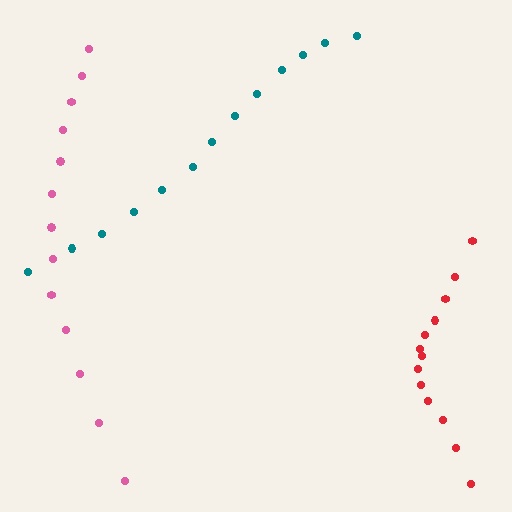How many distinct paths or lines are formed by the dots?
There are 3 distinct paths.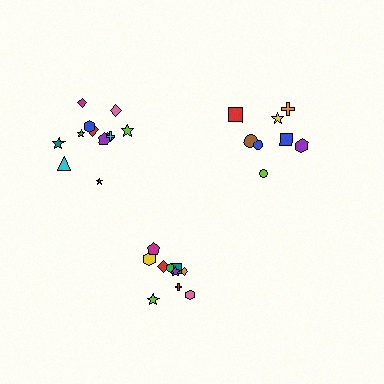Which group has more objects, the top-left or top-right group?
The top-left group.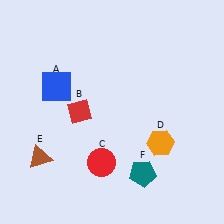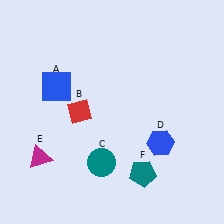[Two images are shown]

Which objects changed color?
C changed from red to teal. D changed from orange to blue. E changed from brown to magenta.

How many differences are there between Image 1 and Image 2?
There are 3 differences between the two images.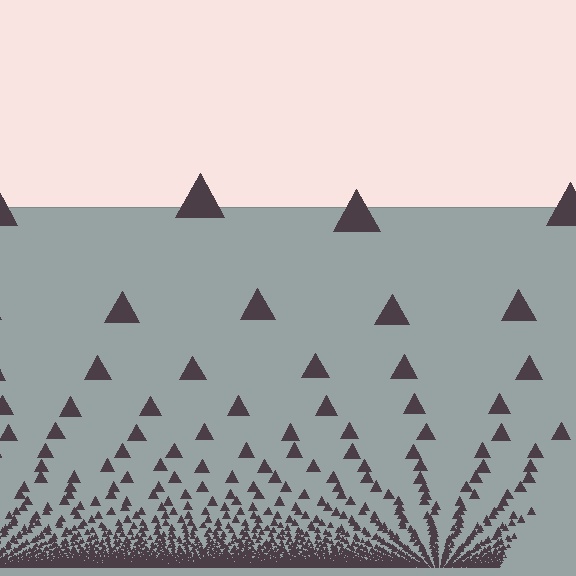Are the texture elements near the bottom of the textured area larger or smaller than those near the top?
Smaller. The gradient is inverted — elements near the bottom are smaller and denser.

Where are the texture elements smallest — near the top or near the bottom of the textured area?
Near the bottom.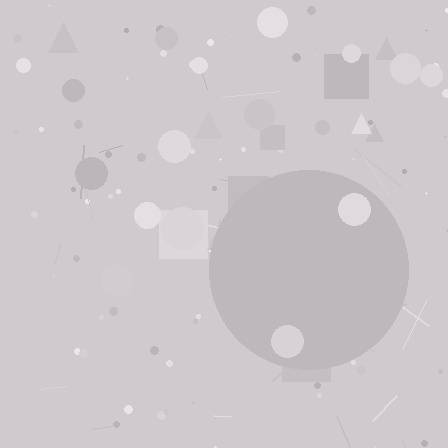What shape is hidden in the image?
A circle is hidden in the image.